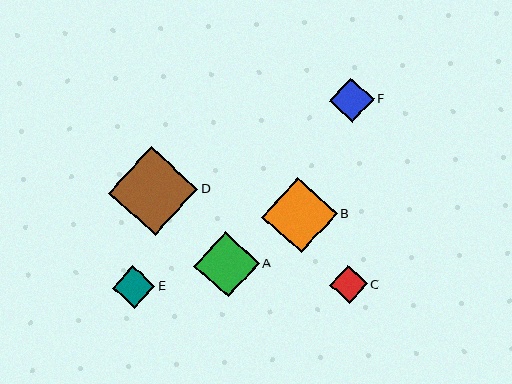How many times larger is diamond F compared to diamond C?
Diamond F is approximately 1.2 times the size of diamond C.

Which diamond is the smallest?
Diamond C is the smallest with a size of approximately 38 pixels.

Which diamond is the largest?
Diamond D is the largest with a size of approximately 89 pixels.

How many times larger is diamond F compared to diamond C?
Diamond F is approximately 1.2 times the size of diamond C.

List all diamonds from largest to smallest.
From largest to smallest: D, B, A, F, E, C.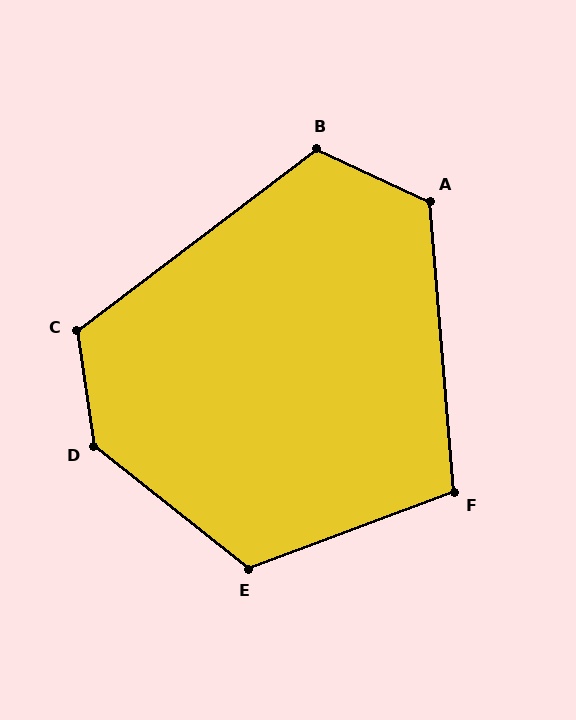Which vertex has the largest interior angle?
D, at approximately 136 degrees.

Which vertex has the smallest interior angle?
F, at approximately 106 degrees.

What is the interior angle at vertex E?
Approximately 121 degrees (obtuse).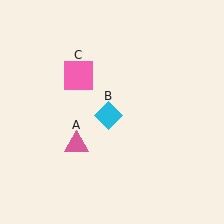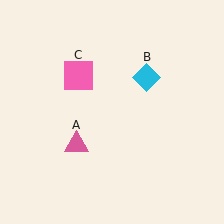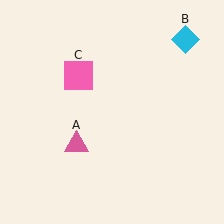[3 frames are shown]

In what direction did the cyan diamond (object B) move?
The cyan diamond (object B) moved up and to the right.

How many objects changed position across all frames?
1 object changed position: cyan diamond (object B).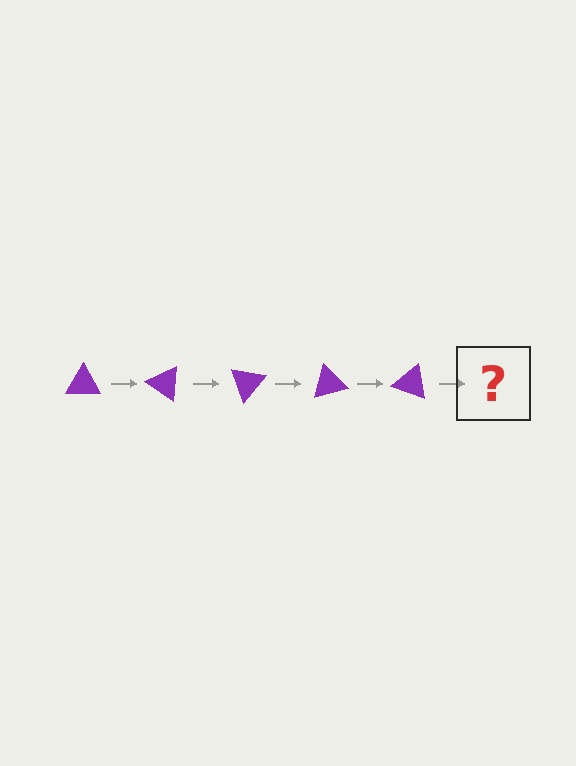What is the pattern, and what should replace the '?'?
The pattern is that the triangle rotates 35 degrees each step. The '?' should be a purple triangle rotated 175 degrees.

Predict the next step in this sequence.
The next step is a purple triangle rotated 175 degrees.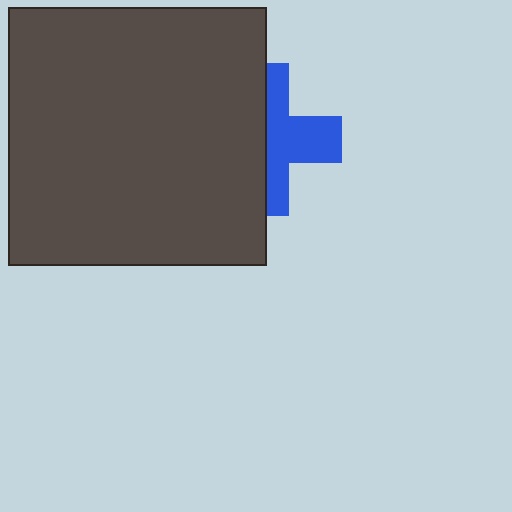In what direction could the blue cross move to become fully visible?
The blue cross could move right. That would shift it out from behind the dark gray square entirely.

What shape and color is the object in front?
The object in front is a dark gray square.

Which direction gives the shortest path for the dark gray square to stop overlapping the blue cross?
Moving left gives the shortest separation.